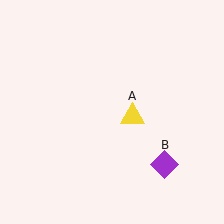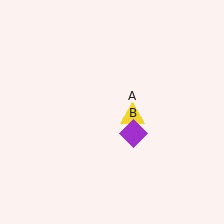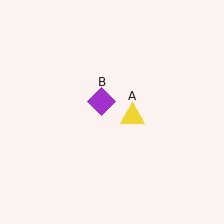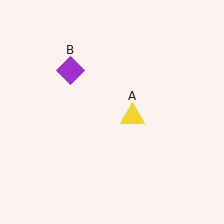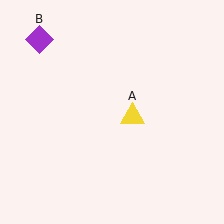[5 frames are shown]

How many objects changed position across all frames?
1 object changed position: purple diamond (object B).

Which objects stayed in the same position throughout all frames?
Yellow triangle (object A) remained stationary.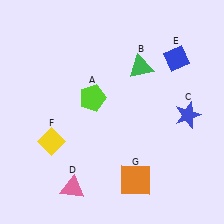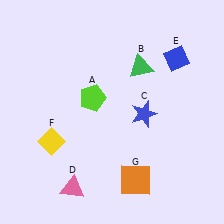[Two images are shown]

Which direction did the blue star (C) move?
The blue star (C) moved left.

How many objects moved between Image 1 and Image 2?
1 object moved between the two images.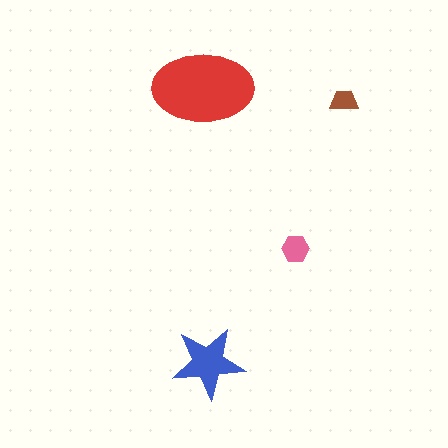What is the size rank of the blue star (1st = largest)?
2nd.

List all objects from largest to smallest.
The red ellipse, the blue star, the pink hexagon, the brown trapezoid.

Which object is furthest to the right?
The brown trapezoid is rightmost.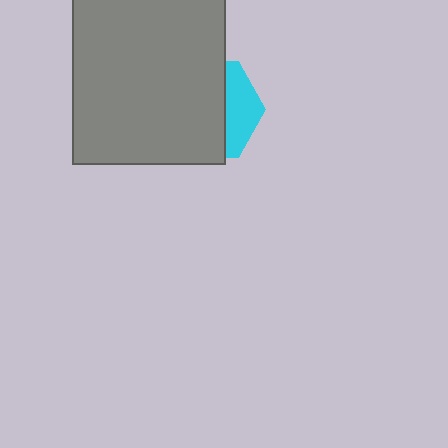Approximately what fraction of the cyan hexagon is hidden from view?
Roughly 68% of the cyan hexagon is hidden behind the gray rectangle.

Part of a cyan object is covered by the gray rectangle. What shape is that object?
It is a hexagon.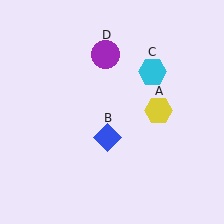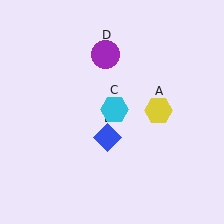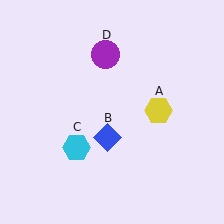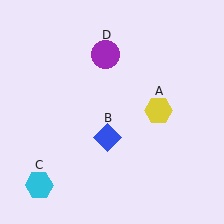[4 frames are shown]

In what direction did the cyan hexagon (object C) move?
The cyan hexagon (object C) moved down and to the left.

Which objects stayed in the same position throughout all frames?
Yellow hexagon (object A) and blue diamond (object B) and purple circle (object D) remained stationary.